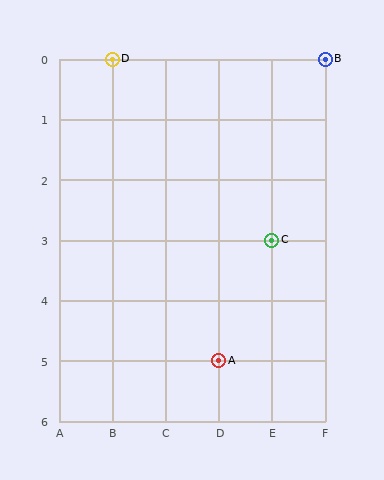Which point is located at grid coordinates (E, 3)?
Point C is at (E, 3).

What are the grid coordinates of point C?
Point C is at grid coordinates (E, 3).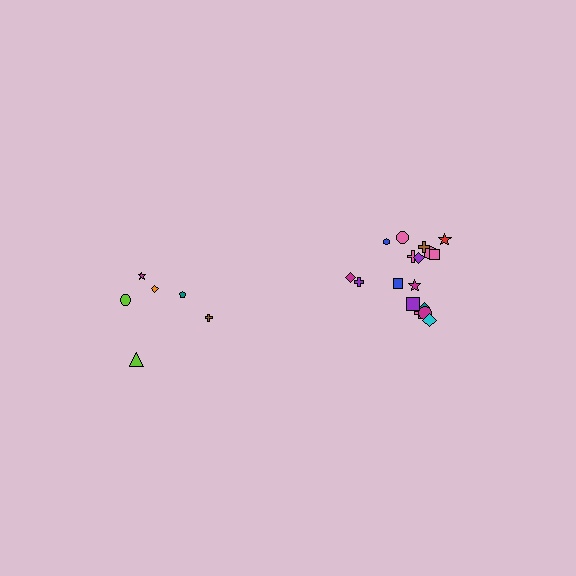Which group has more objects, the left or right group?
The right group.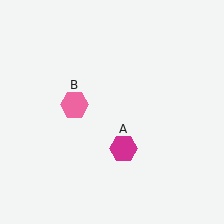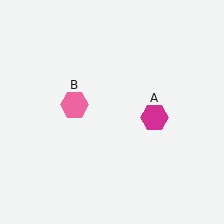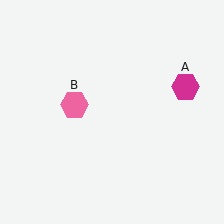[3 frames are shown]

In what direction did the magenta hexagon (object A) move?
The magenta hexagon (object A) moved up and to the right.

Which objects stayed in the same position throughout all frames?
Pink hexagon (object B) remained stationary.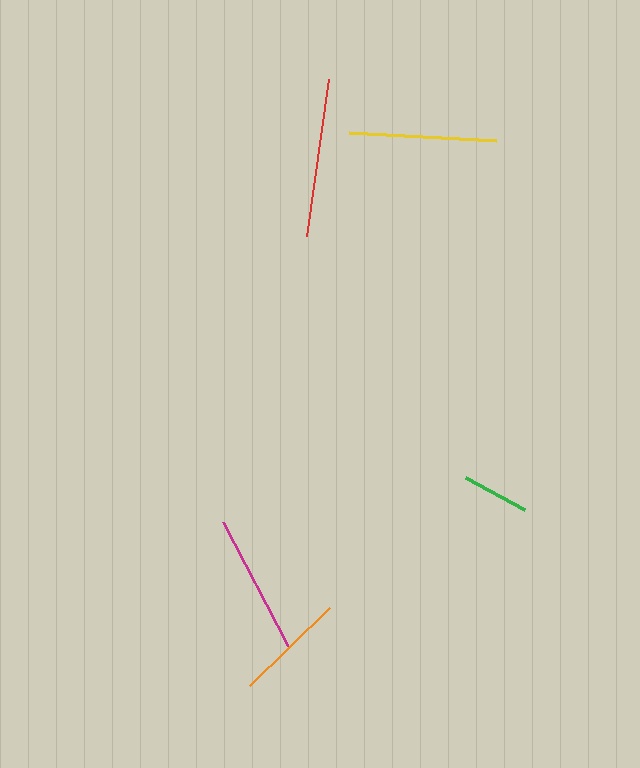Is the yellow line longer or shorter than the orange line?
The yellow line is longer than the orange line.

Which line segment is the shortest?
The green line is the shortest at approximately 66 pixels.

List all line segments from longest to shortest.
From longest to shortest: red, yellow, magenta, orange, green.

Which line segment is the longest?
The red line is the longest at approximately 159 pixels.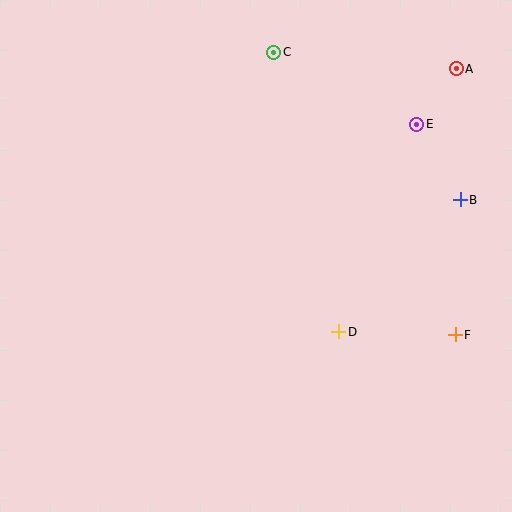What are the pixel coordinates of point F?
Point F is at (455, 335).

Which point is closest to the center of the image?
Point D at (339, 332) is closest to the center.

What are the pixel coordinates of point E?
Point E is at (417, 124).